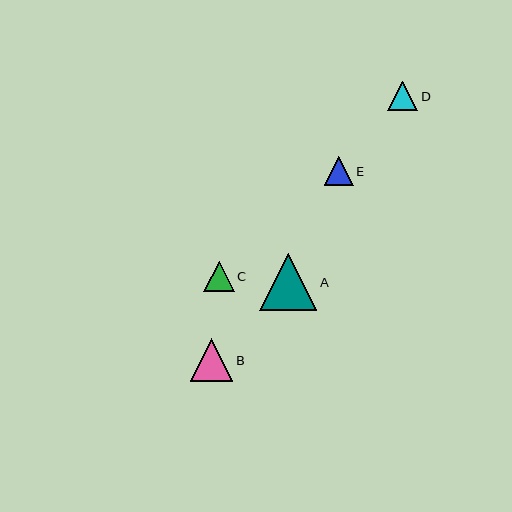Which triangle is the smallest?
Triangle E is the smallest with a size of approximately 29 pixels.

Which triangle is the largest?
Triangle A is the largest with a size of approximately 57 pixels.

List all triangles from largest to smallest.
From largest to smallest: A, B, C, D, E.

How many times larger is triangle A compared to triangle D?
Triangle A is approximately 1.9 times the size of triangle D.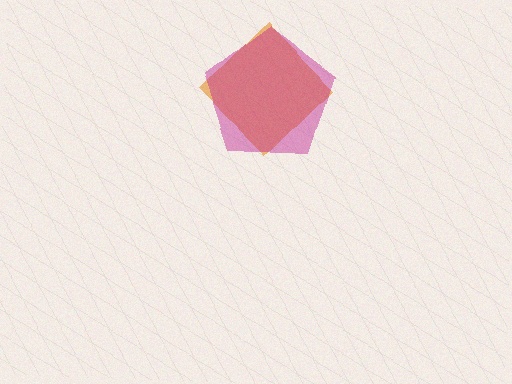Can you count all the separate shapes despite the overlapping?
Yes, there are 2 separate shapes.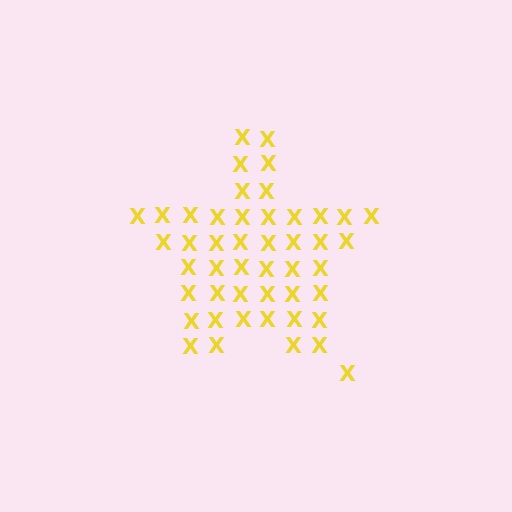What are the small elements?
The small elements are letter X's.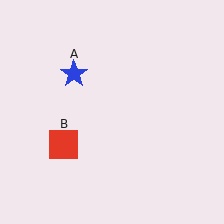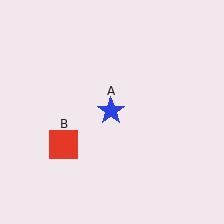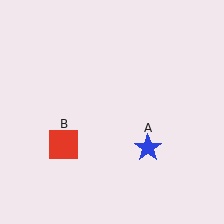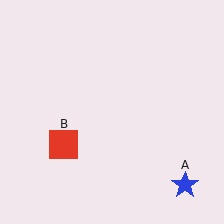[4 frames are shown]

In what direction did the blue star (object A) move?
The blue star (object A) moved down and to the right.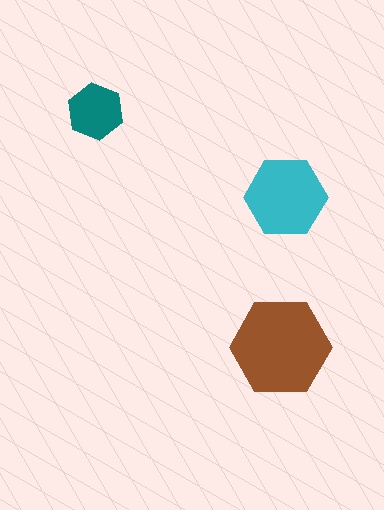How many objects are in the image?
There are 3 objects in the image.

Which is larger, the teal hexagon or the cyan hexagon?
The cyan one.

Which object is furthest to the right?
The cyan hexagon is rightmost.